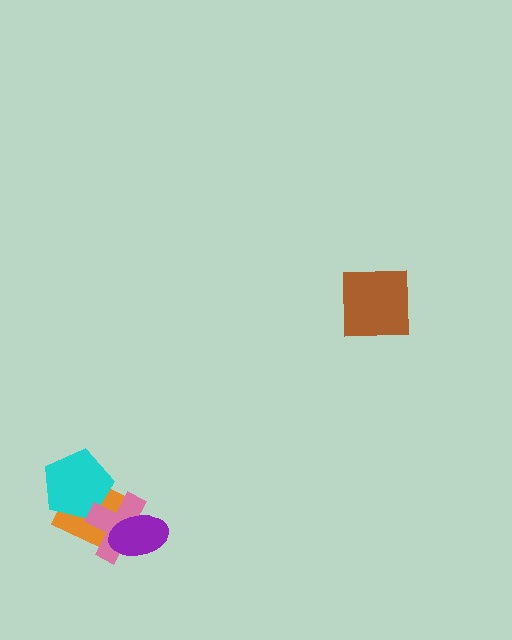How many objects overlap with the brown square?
0 objects overlap with the brown square.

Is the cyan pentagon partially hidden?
Yes, it is partially covered by another shape.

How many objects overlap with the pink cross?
3 objects overlap with the pink cross.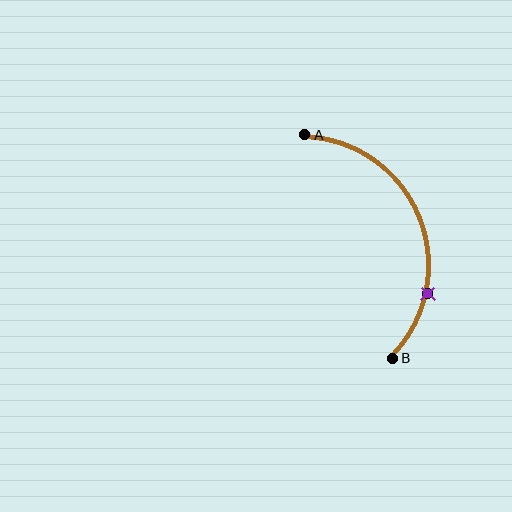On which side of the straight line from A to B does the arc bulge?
The arc bulges to the right of the straight line connecting A and B.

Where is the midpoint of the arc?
The arc midpoint is the point on the curve farthest from the straight line joining A and B. It sits to the right of that line.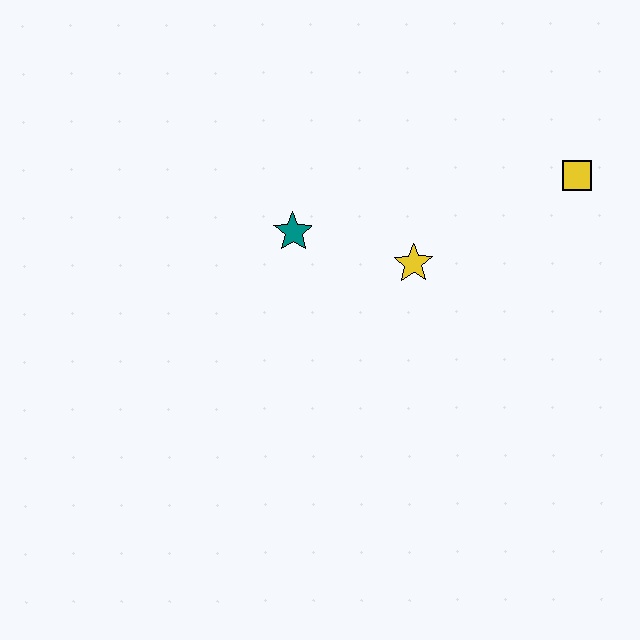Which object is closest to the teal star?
The yellow star is closest to the teal star.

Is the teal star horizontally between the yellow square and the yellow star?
No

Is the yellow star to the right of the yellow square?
No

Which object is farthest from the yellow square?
The teal star is farthest from the yellow square.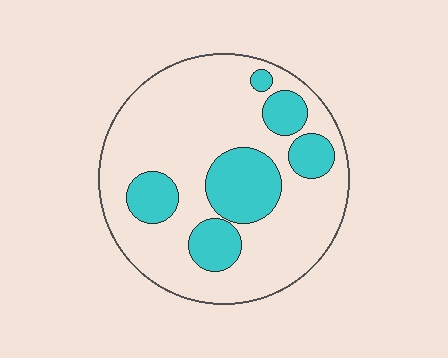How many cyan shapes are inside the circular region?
6.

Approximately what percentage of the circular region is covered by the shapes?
Approximately 25%.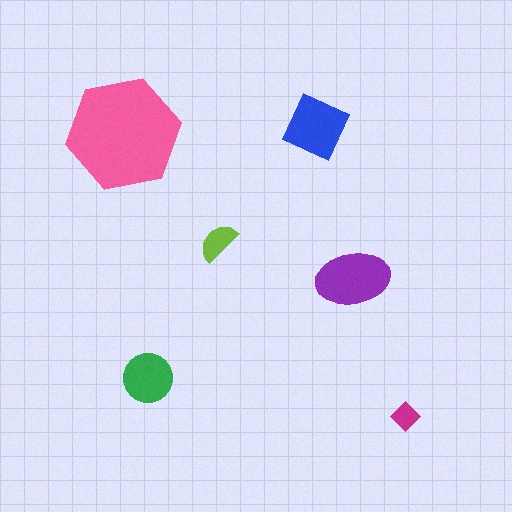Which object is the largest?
The pink hexagon.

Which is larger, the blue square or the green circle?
The blue square.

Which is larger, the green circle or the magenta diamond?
The green circle.